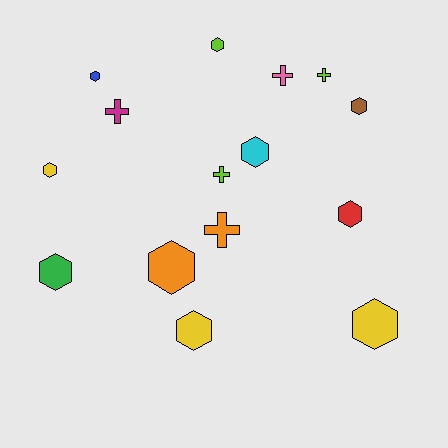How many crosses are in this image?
There are 5 crosses.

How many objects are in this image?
There are 15 objects.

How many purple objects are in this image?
There are no purple objects.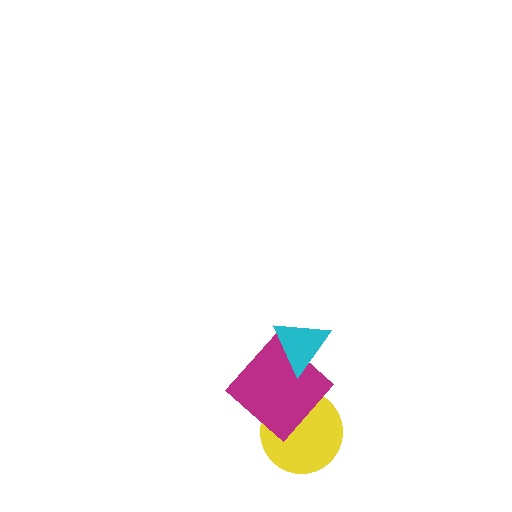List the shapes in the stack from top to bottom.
From top to bottom: the cyan triangle, the magenta diamond, the yellow circle.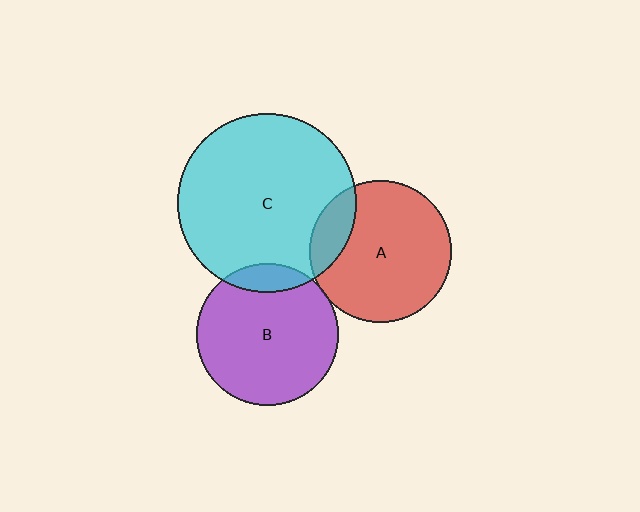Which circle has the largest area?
Circle C (cyan).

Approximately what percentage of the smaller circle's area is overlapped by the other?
Approximately 5%.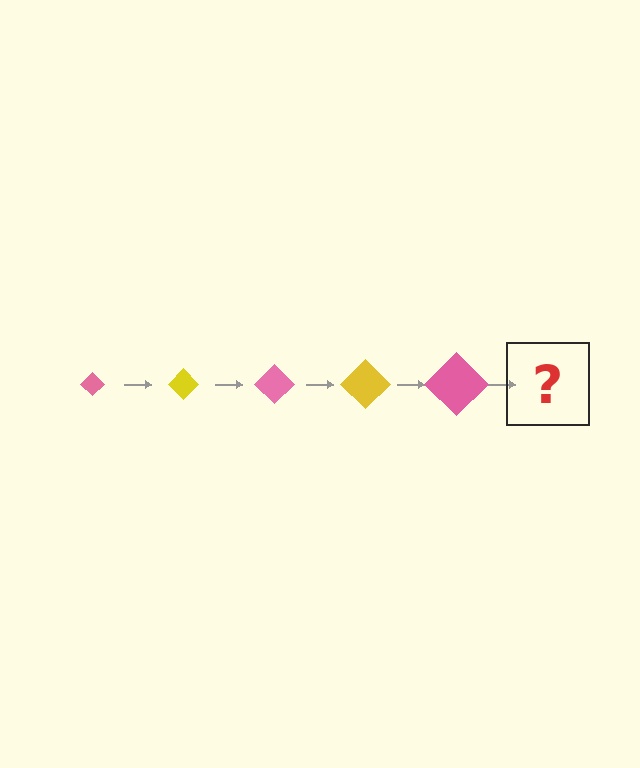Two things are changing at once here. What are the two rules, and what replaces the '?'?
The two rules are that the diamond grows larger each step and the color cycles through pink and yellow. The '?' should be a yellow diamond, larger than the previous one.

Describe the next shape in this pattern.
It should be a yellow diamond, larger than the previous one.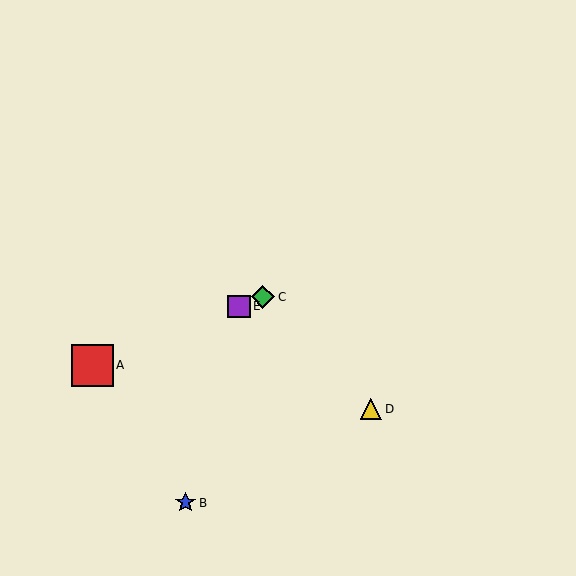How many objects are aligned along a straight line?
3 objects (A, C, E) are aligned along a straight line.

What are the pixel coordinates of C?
Object C is at (263, 297).